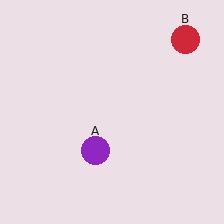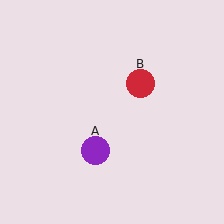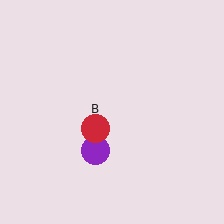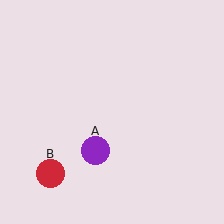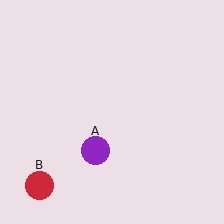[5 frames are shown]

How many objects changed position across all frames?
1 object changed position: red circle (object B).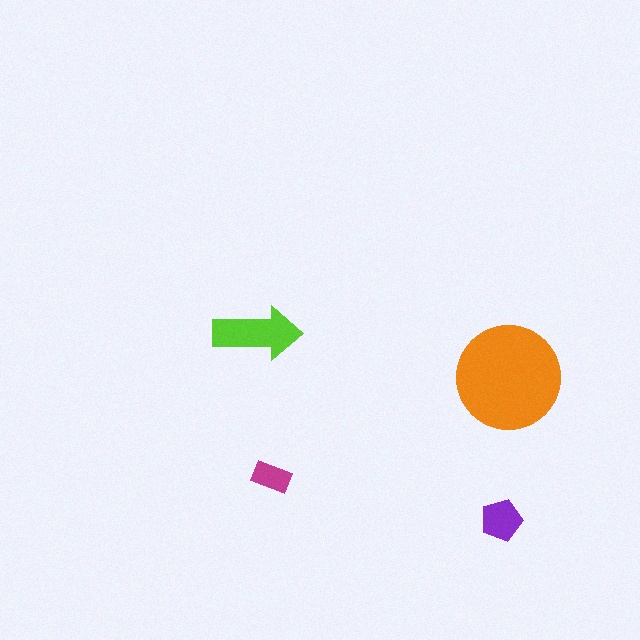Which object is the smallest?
The magenta rectangle.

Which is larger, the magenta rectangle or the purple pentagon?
The purple pentagon.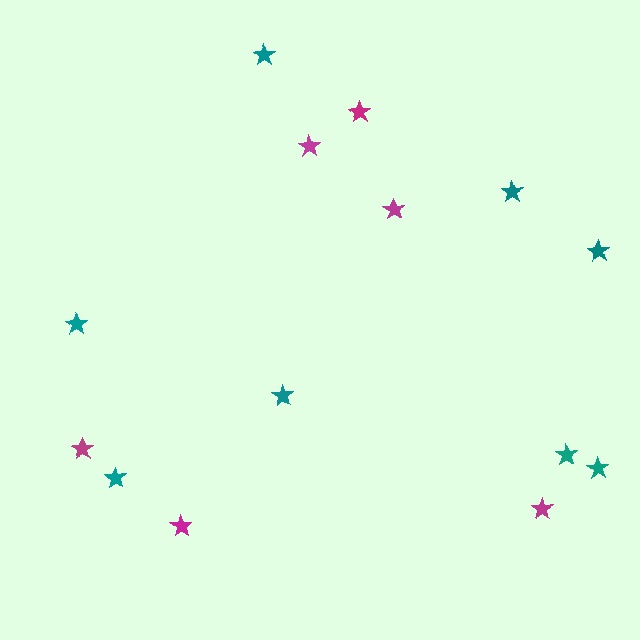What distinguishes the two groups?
There are 2 groups: one group of teal stars (8) and one group of magenta stars (6).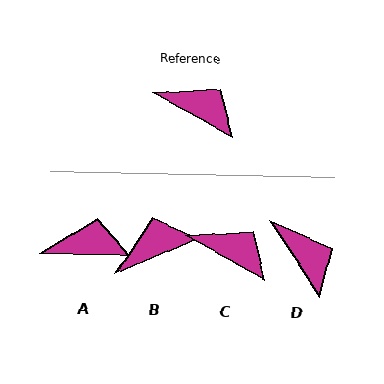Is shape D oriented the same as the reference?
No, it is off by about 28 degrees.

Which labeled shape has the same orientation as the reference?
C.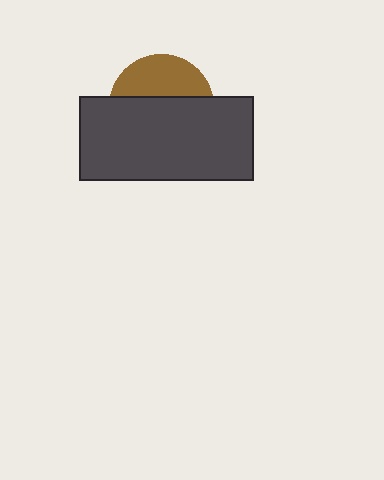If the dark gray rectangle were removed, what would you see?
You would see the complete brown circle.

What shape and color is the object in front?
The object in front is a dark gray rectangle.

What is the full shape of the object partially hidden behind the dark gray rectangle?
The partially hidden object is a brown circle.